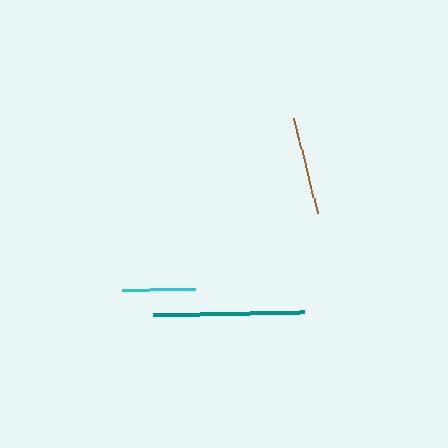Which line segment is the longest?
The teal line is the longest at approximately 151 pixels.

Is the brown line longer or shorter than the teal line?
The teal line is longer than the brown line.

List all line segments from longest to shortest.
From longest to shortest: teal, brown, cyan.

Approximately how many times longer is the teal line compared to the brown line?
The teal line is approximately 1.5 times the length of the brown line.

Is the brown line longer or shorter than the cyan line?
The brown line is longer than the cyan line.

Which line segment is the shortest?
The cyan line is the shortest at approximately 73 pixels.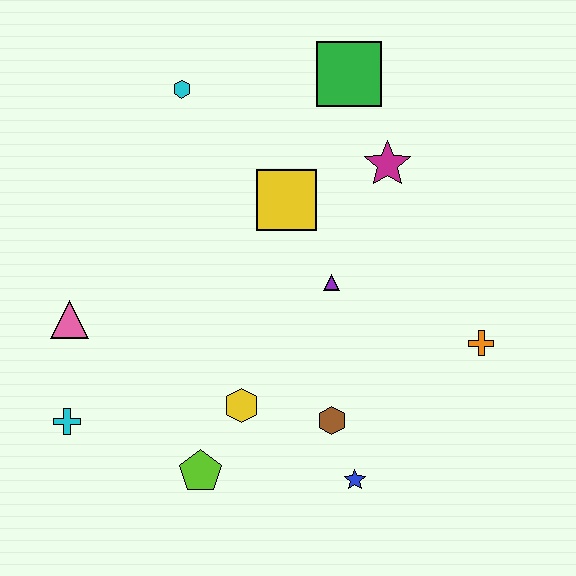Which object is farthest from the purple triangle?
The cyan cross is farthest from the purple triangle.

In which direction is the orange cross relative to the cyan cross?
The orange cross is to the right of the cyan cross.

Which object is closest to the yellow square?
The purple triangle is closest to the yellow square.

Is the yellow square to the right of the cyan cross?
Yes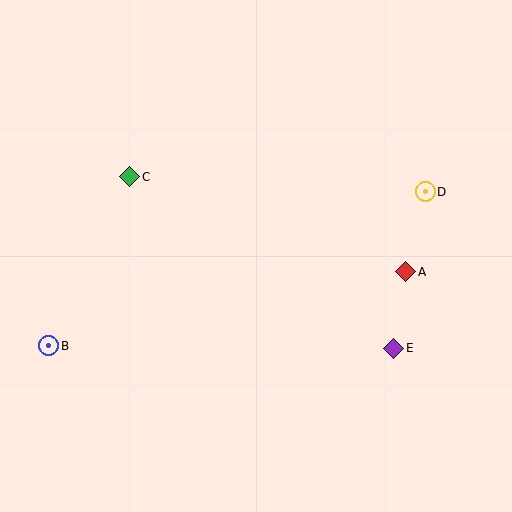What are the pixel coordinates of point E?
Point E is at (394, 348).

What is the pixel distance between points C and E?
The distance between C and E is 315 pixels.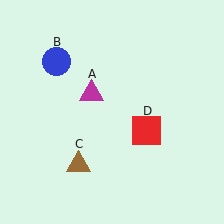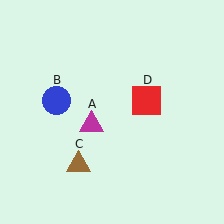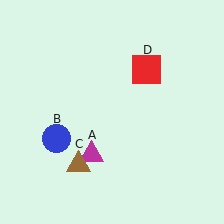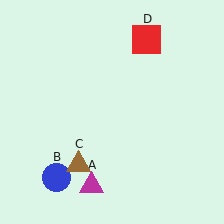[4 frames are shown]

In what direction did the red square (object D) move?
The red square (object D) moved up.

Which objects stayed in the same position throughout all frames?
Brown triangle (object C) remained stationary.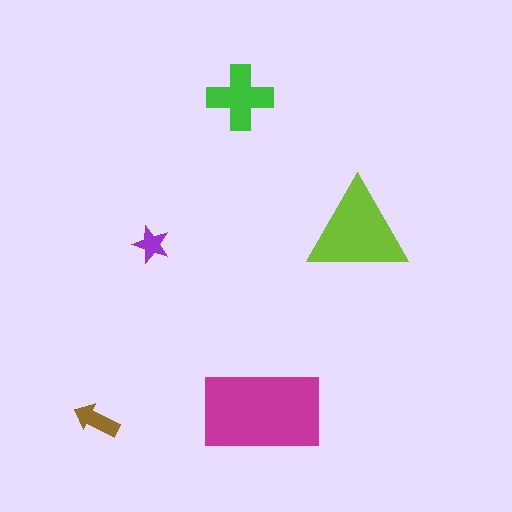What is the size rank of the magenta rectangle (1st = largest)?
1st.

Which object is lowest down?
The brown arrow is bottommost.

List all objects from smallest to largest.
The purple star, the brown arrow, the green cross, the lime triangle, the magenta rectangle.